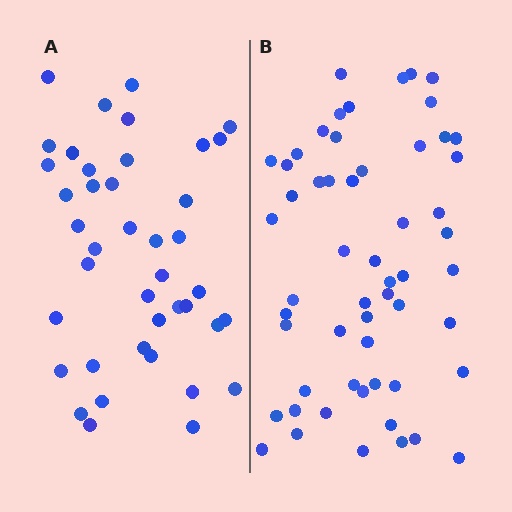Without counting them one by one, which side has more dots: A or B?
Region B (the right region) has more dots.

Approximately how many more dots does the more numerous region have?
Region B has approximately 15 more dots than region A.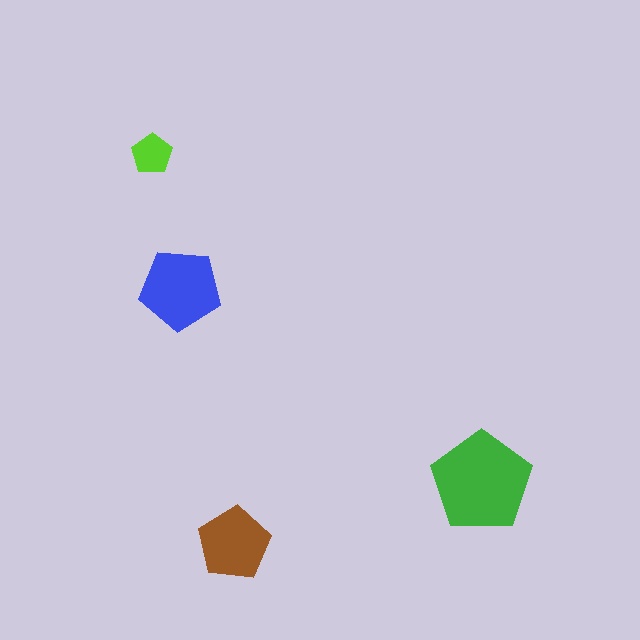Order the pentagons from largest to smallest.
the green one, the blue one, the brown one, the lime one.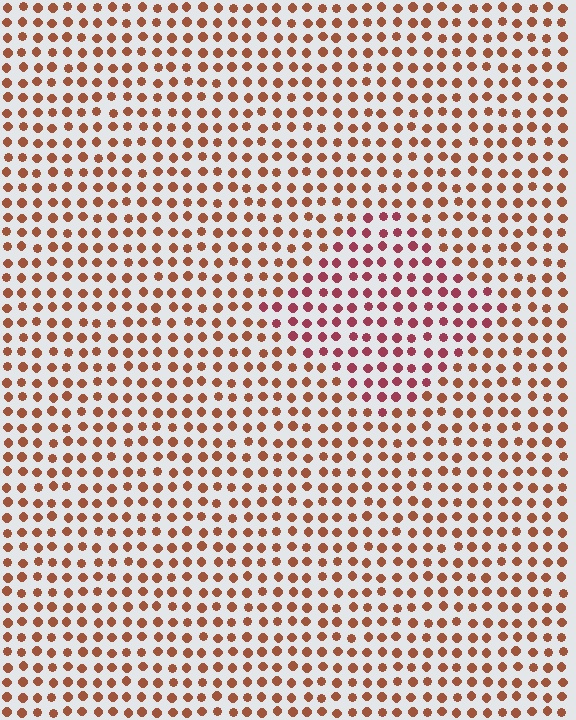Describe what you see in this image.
The image is filled with small brown elements in a uniform arrangement. A diamond-shaped region is visible where the elements are tinted to a slightly different hue, forming a subtle color boundary.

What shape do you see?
I see a diamond.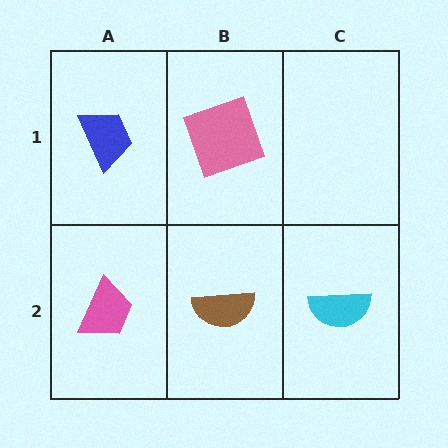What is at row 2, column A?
A pink trapezoid.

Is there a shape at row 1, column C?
No, that cell is empty.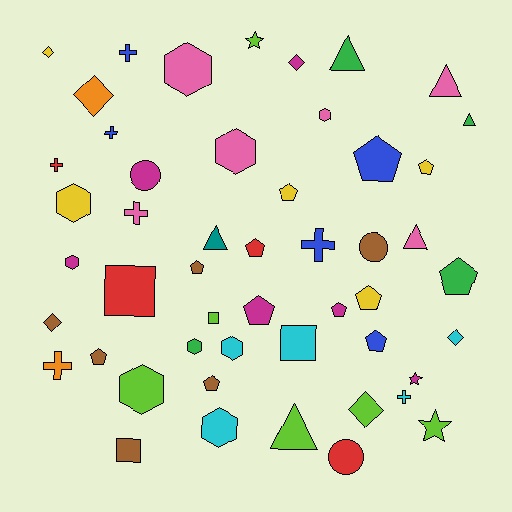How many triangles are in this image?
There are 6 triangles.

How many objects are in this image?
There are 50 objects.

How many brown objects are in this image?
There are 6 brown objects.